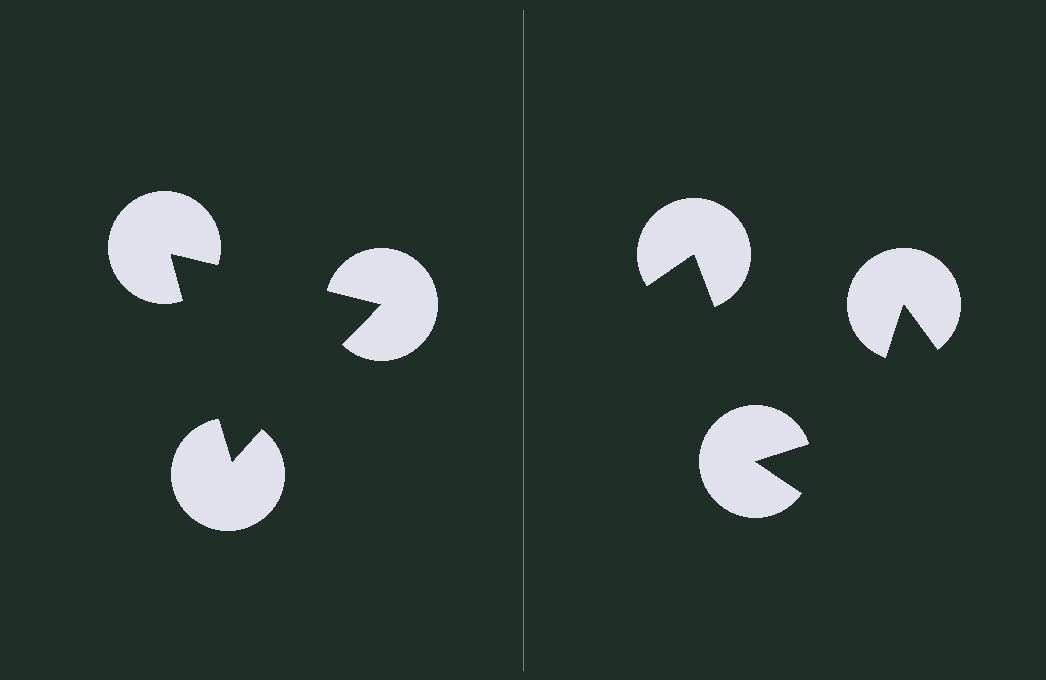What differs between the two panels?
The pac-man discs are positioned identically on both sides; only the wedge orientations differ. On the left they align to a triangle; on the right they are misaligned.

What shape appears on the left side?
An illusory triangle.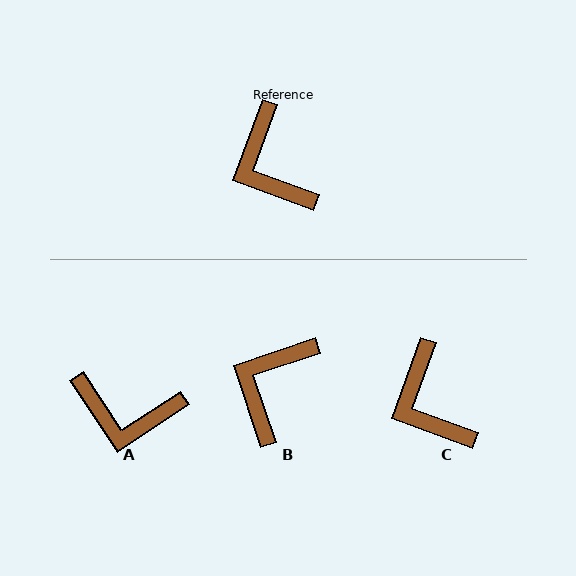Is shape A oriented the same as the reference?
No, it is off by about 54 degrees.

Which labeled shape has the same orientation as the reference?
C.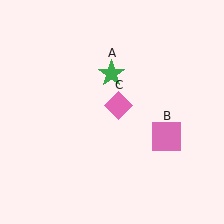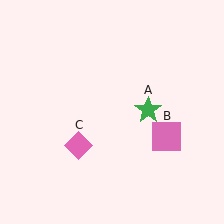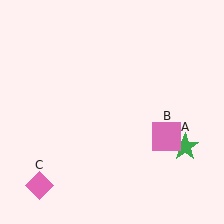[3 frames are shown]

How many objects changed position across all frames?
2 objects changed position: green star (object A), pink diamond (object C).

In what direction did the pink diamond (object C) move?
The pink diamond (object C) moved down and to the left.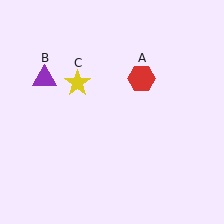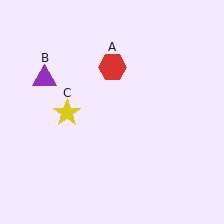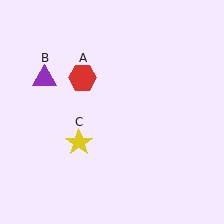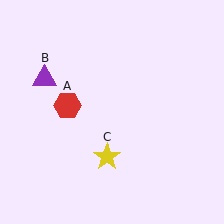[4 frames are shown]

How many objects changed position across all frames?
2 objects changed position: red hexagon (object A), yellow star (object C).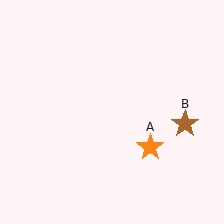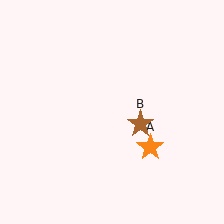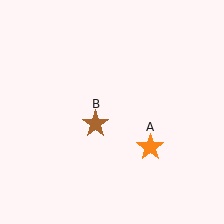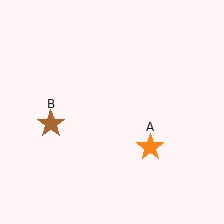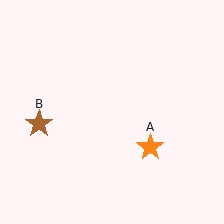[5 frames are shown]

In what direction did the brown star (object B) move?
The brown star (object B) moved left.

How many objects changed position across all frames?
1 object changed position: brown star (object B).